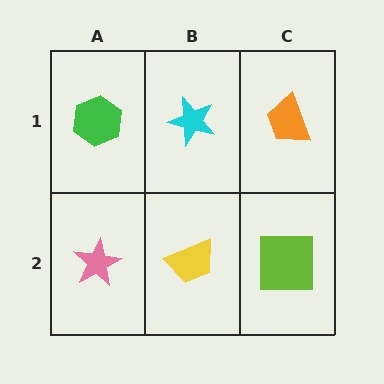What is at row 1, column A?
A green hexagon.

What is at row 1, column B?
A cyan star.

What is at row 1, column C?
An orange trapezoid.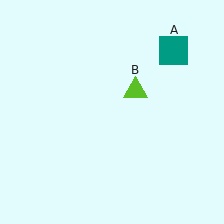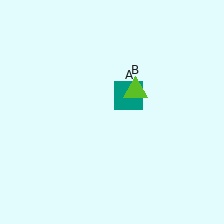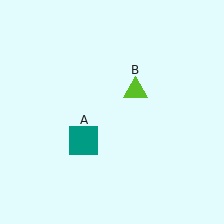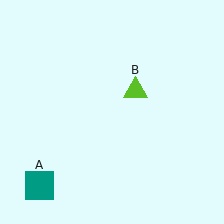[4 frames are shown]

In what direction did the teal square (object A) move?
The teal square (object A) moved down and to the left.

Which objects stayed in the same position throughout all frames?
Lime triangle (object B) remained stationary.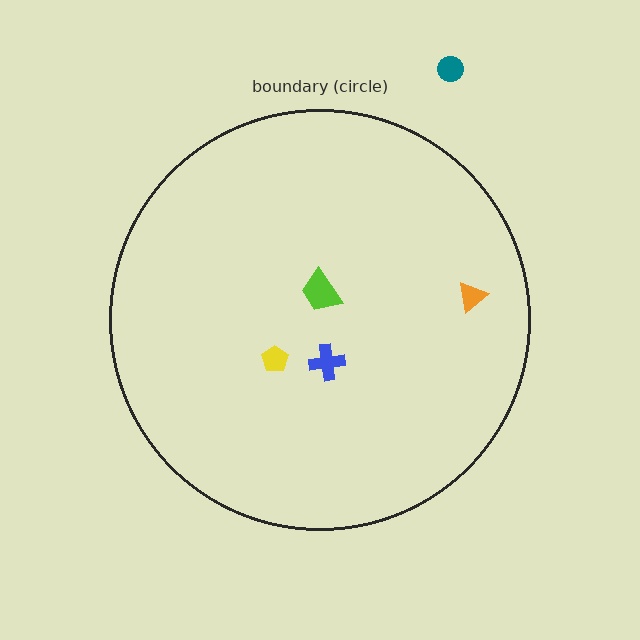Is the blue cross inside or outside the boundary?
Inside.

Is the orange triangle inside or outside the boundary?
Inside.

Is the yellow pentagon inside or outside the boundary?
Inside.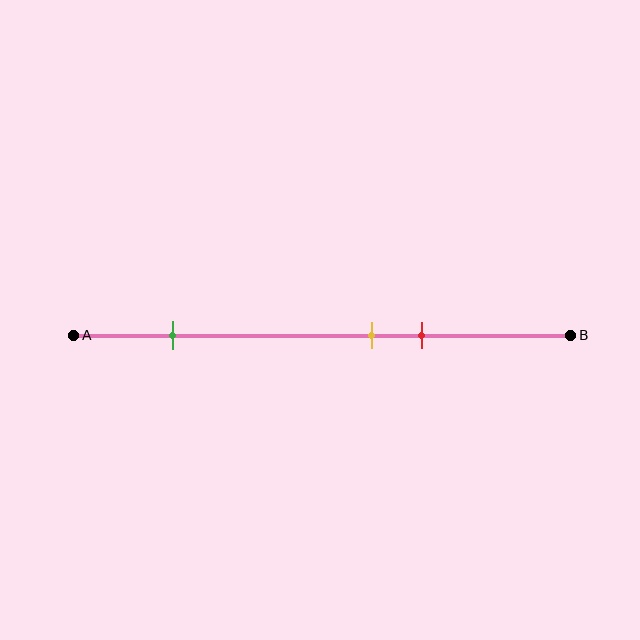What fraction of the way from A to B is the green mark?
The green mark is approximately 20% (0.2) of the way from A to B.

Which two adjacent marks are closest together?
The yellow and red marks are the closest adjacent pair.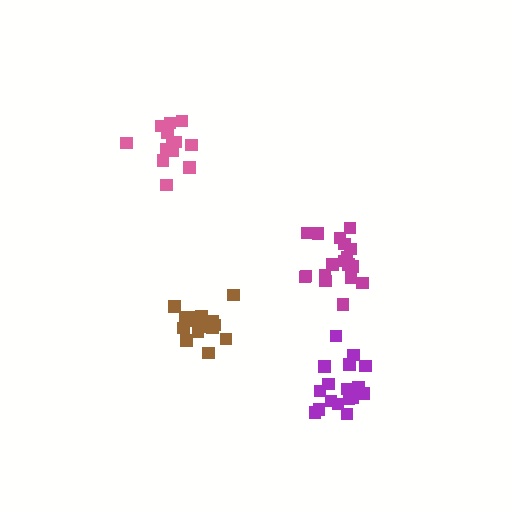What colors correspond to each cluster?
The clusters are colored: pink, purple, brown, magenta.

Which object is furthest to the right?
The purple cluster is rightmost.